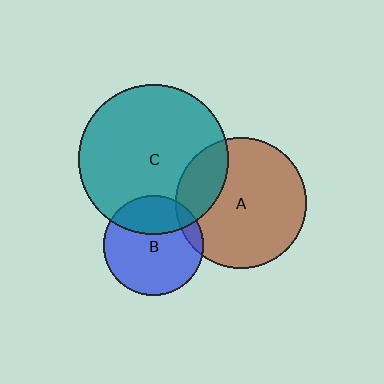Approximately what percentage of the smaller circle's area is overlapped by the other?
Approximately 30%.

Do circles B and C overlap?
Yes.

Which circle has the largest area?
Circle C (teal).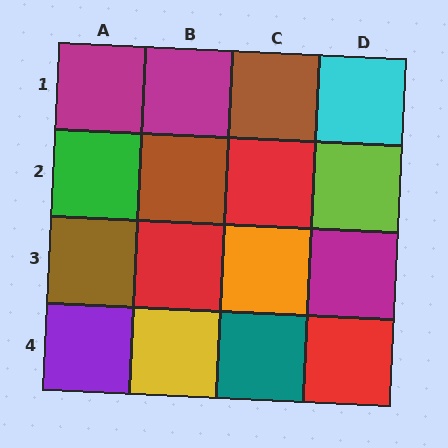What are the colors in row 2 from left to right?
Green, brown, red, lime.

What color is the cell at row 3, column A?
Brown.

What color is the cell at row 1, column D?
Cyan.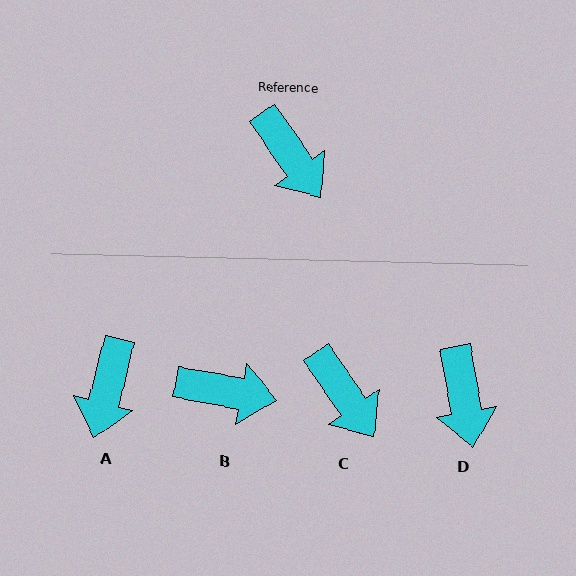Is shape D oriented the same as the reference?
No, it is off by about 25 degrees.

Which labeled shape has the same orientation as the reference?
C.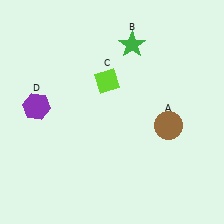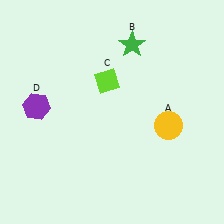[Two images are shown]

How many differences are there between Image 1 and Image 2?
There is 1 difference between the two images.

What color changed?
The circle (A) changed from brown in Image 1 to yellow in Image 2.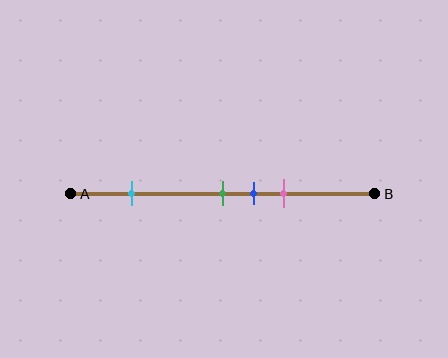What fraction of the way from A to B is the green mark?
The green mark is approximately 50% (0.5) of the way from A to B.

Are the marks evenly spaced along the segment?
No, the marks are not evenly spaced.